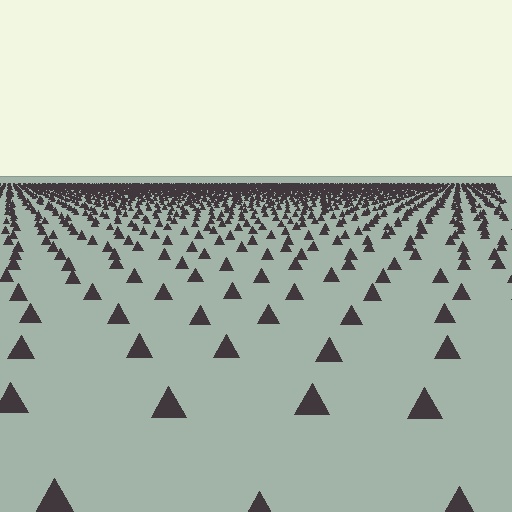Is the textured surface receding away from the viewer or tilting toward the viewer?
The surface is receding away from the viewer. Texture elements get smaller and denser toward the top.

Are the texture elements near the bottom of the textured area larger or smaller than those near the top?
Larger. Near the bottom, elements are closer to the viewer and appear at a bigger on-screen size.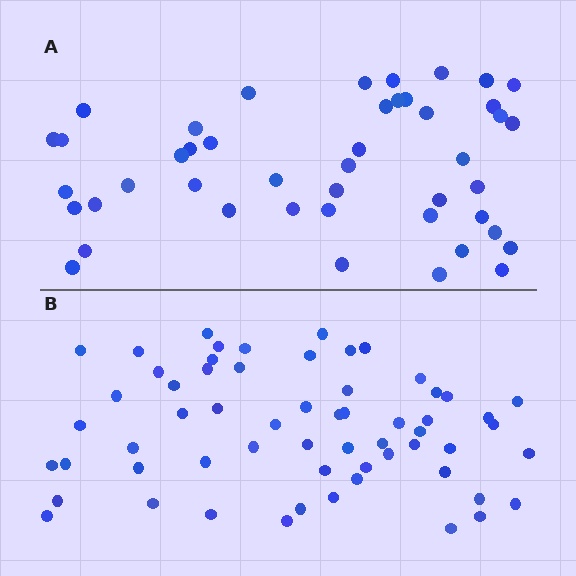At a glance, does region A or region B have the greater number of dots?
Region B (the bottom region) has more dots.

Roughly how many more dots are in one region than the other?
Region B has approximately 15 more dots than region A.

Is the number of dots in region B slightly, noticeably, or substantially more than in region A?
Region B has noticeably more, but not dramatically so. The ratio is roughly 1.3 to 1.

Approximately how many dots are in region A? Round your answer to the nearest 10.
About 40 dots. (The exact count is 45, which rounds to 40.)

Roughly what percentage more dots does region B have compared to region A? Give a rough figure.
About 35% more.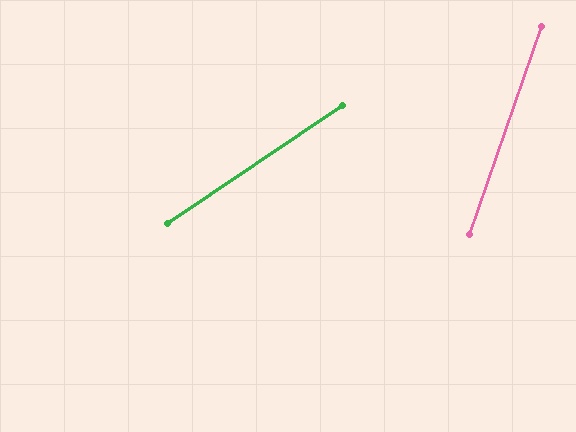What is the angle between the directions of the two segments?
Approximately 37 degrees.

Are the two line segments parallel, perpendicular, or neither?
Neither parallel nor perpendicular — they differ by about 37°.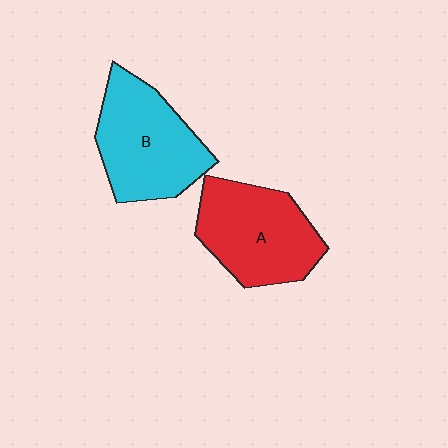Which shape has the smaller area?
Shape A (red).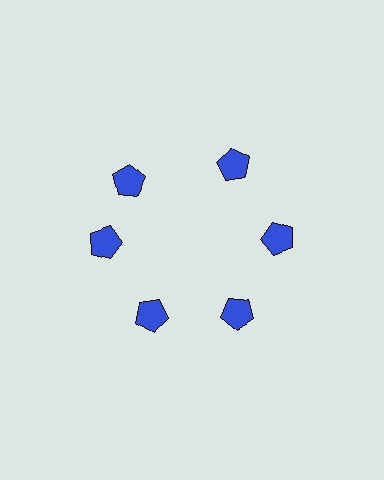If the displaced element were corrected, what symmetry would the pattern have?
It would have 6-fold rotational symmetry — the pattern would map onto itself every 60 degrees.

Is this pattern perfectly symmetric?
No. The 6 blue pentagons are arranged in a ring, but one element near the 11 o'clock position is rotated out of alignment along the ring, breaking the 6-fold rotational symmetry.